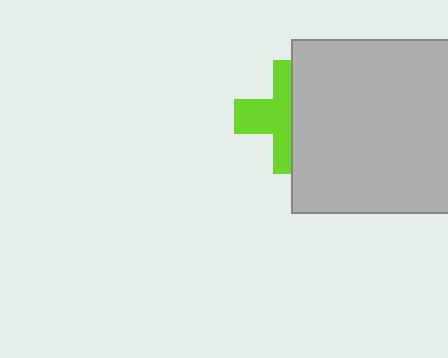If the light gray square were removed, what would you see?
You would see the complete lime cross.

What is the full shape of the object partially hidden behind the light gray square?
The partially hidden object is a lime cross.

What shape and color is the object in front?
The object in front is a light gray square.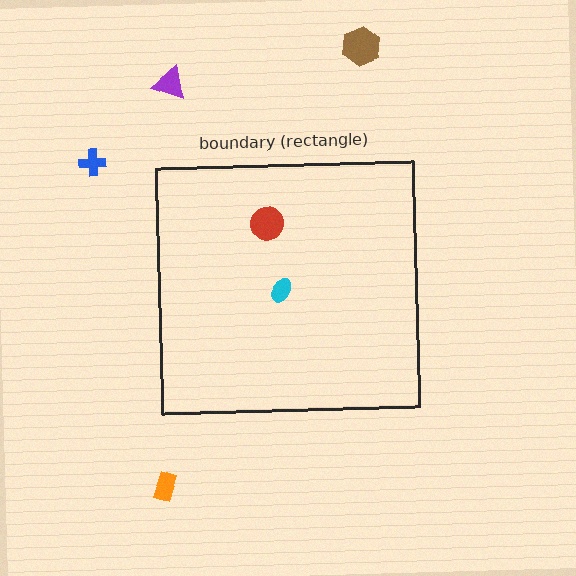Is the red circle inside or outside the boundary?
Inside.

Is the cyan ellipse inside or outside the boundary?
Inside.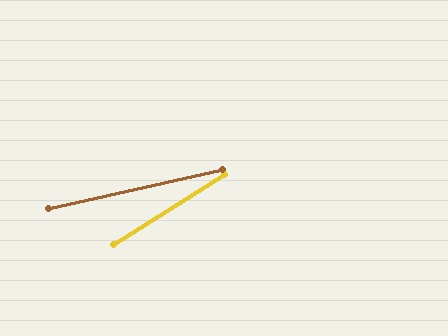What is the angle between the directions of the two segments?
Approximately 19 degrees.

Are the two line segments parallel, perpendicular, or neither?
Neither parallel nor perpendicular — they differ by about 19°.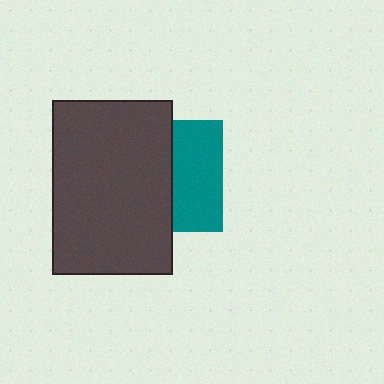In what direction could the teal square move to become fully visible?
The teal square could move right. That would shift it out from behind the dark gray rectangle entirely.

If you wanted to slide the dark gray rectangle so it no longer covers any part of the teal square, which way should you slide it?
Slide it left — that is the most direct way to separate the two shapes.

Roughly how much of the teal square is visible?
A small part of it is visible (roughly 44%).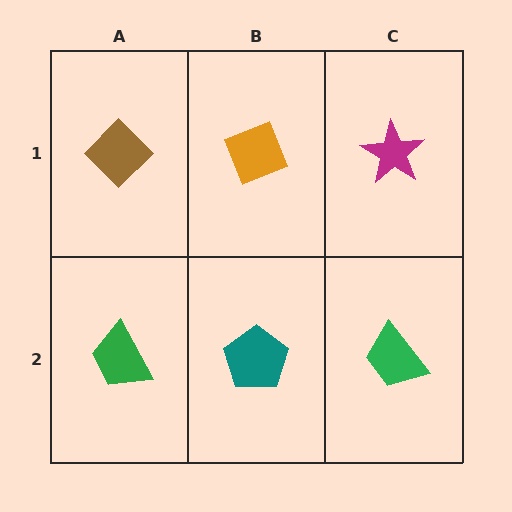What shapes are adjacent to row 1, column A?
A green trapezoid (row 2, column A), an orange diamond (row 1, column B).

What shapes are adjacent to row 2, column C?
A magenta star (row 1, column C), a teal pentagon (row 2, column B).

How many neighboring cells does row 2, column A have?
2.